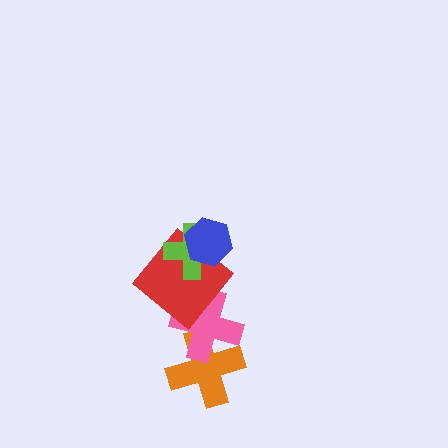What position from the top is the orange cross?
The orange cross is 5th from the top.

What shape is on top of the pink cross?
The red diamond is on top of the pink cross.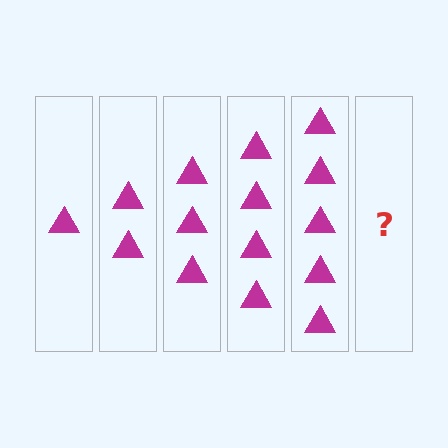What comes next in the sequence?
The next element should be 6 triangles.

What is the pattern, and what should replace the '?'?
The pattern is that each step adds one more triangle. The '?' should be 6 triangles.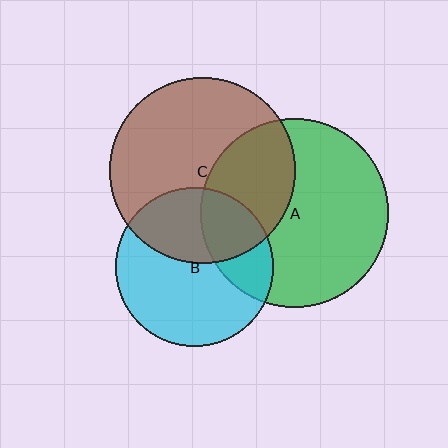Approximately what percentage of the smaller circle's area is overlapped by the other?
Approximately 40%.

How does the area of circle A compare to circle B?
Approximately 1.4 times.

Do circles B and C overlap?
Yes.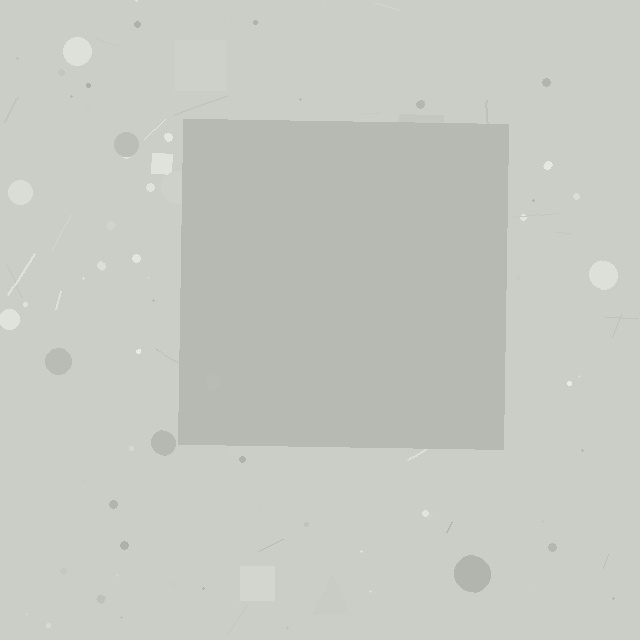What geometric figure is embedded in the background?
A square is embedded in the background.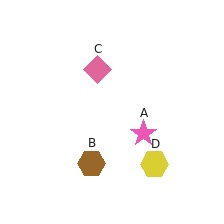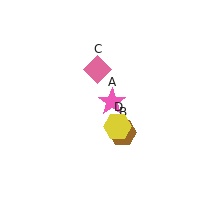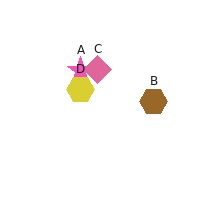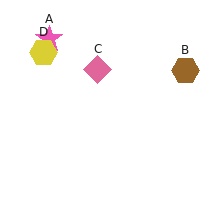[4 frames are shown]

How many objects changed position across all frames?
3 objects changed position: pink star (object A), brown hexagon (object B), yellow hexagon (object D).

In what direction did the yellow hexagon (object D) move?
The yellow hexagon (object D) moved up and to the left.